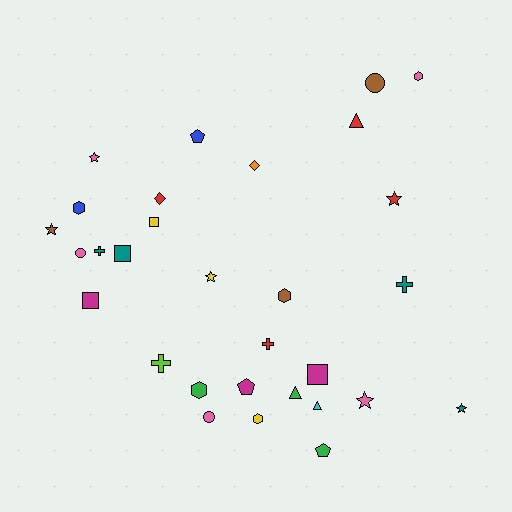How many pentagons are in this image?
There are 3 pentagons.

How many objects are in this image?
There are 30 objects.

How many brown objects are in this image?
There are 3 brown objects.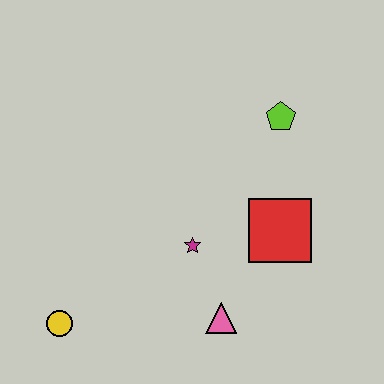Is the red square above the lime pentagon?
No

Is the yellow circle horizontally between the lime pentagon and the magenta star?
No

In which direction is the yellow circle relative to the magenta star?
The yellow circle is to the left of the magenta star.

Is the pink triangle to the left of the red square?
Yes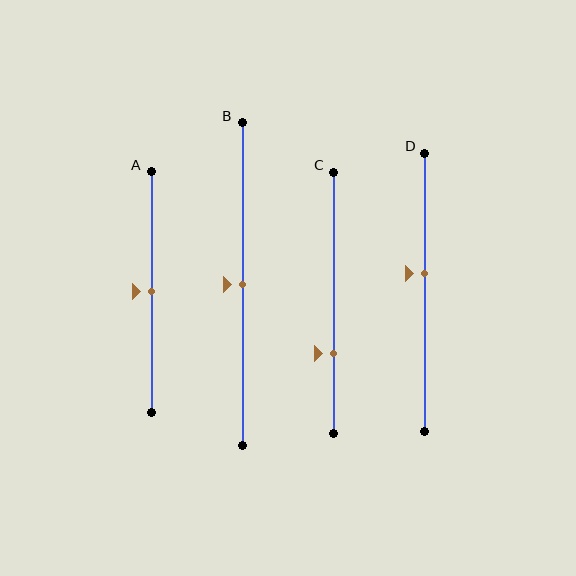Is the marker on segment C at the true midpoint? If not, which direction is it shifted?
No, the marker on segment C is shifted downward by about 19% of the segment length.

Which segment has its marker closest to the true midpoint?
Segment A has its marker closest to the true midpoint.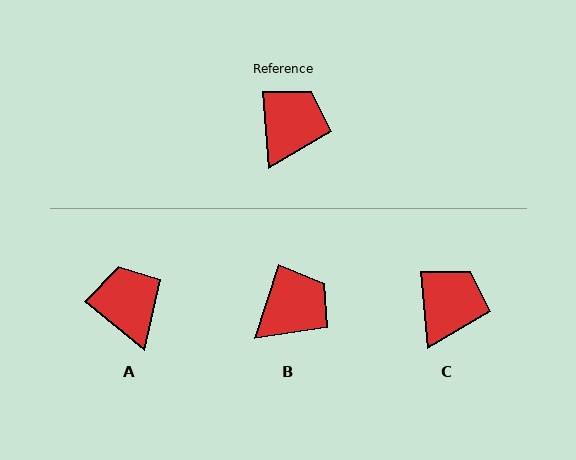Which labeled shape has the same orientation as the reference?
C.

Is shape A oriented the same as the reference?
No, it is off by about 46 degrees.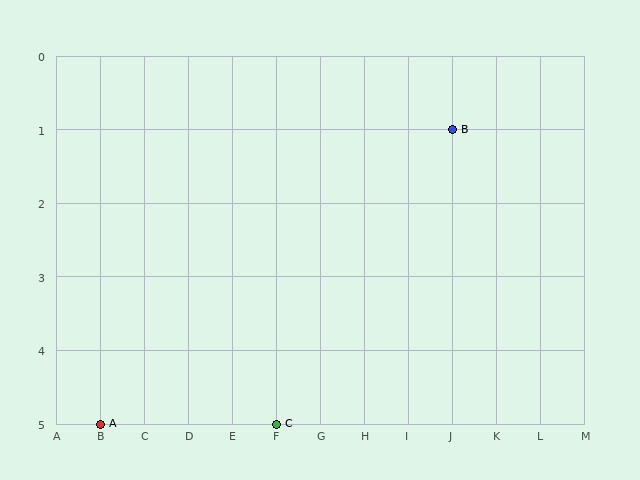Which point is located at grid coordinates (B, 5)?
Point A is at (B, 5).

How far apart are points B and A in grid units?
Points B and A are 8 columns and 4 rows apart (about 8.9 grid units diagonally).